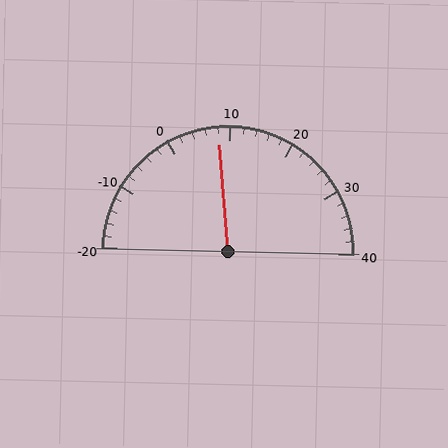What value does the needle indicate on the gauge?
The needle indicates approximately 8.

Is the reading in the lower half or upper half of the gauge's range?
The reading is in the lower half of the range (-20 to 40).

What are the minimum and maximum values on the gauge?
The gauge ranges from -20 to 40.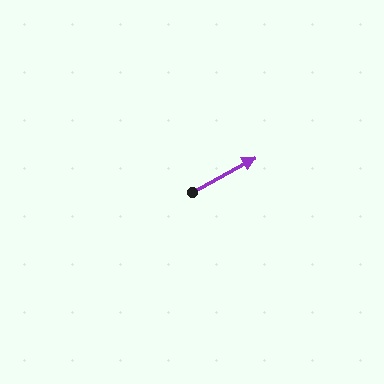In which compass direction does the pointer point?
Northeast.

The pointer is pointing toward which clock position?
Roughly 2 o'clock.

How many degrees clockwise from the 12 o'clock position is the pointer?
Approximately 61 degrees.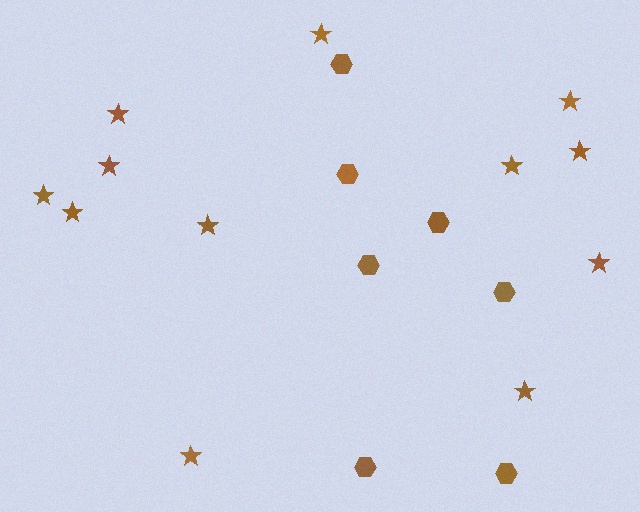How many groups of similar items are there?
There are 2 groups: one group of hexagons (7) and one group of stars (12).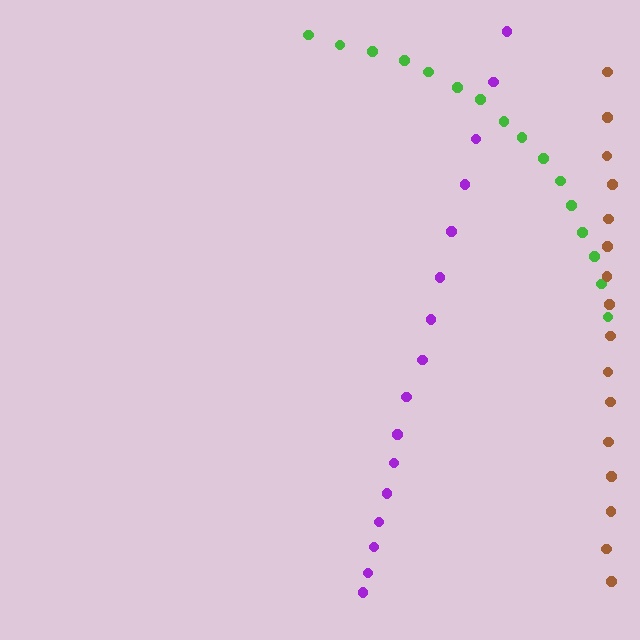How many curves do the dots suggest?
There are 3 distinct paths.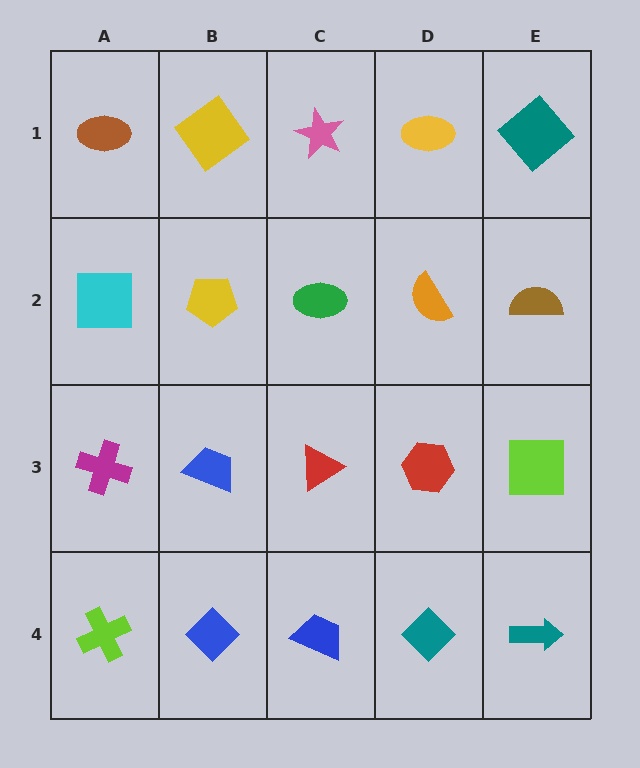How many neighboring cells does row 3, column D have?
4.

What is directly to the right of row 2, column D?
A brown semicircle.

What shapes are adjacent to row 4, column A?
A magenta cross (row 3, column A), a blue diamond (row 4, column B).